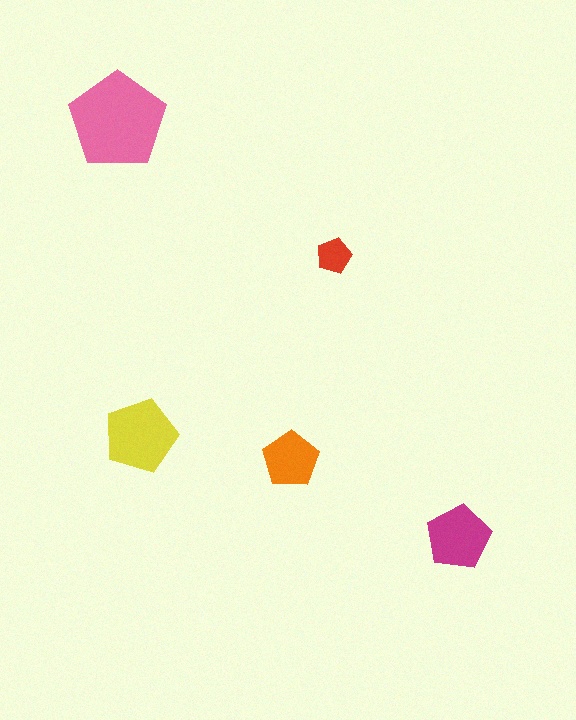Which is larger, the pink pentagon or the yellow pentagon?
The pink one.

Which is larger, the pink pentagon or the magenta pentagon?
The pink one.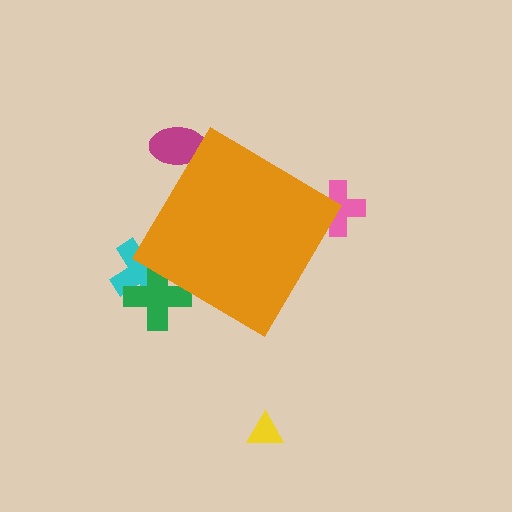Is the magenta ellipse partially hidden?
Yes, the magenta ellipse is partially hidden behind the orange diamond.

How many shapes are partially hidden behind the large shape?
4 shapes are partially hidden.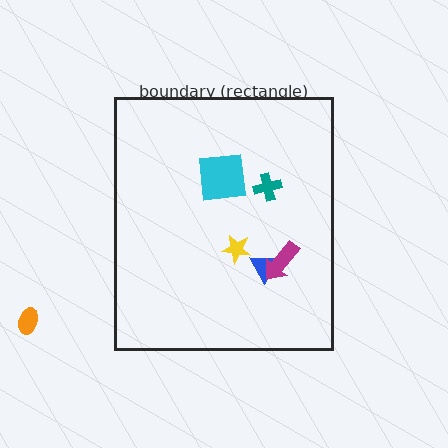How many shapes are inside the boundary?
5 inside, 1 outside.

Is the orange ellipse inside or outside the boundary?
Outside.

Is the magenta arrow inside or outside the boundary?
Inside.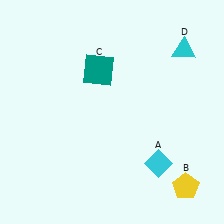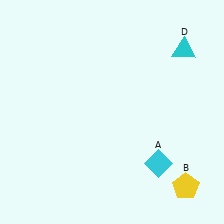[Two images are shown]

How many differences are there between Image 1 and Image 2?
There is 1 difference between the two images.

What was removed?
The teal square (C) was removed in Image 2.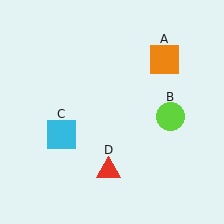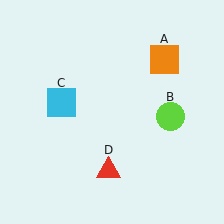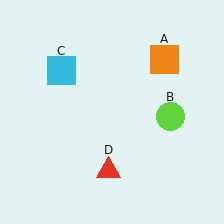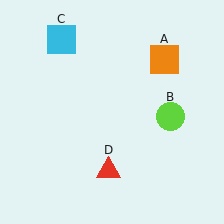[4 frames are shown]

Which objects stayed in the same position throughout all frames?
Orange square (object A) and lime circle (object B) and red triangle (object D) remained stationary.